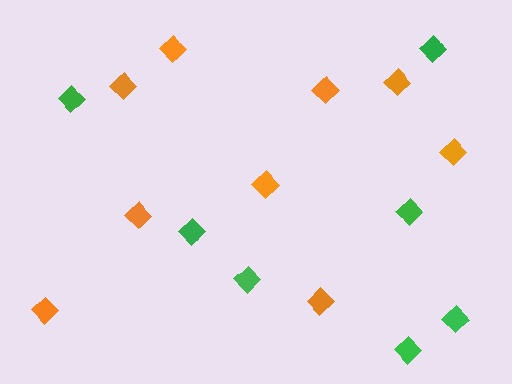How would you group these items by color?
There are 2 groups: one group of green diamonds (7) and one group of orange diamonds (9).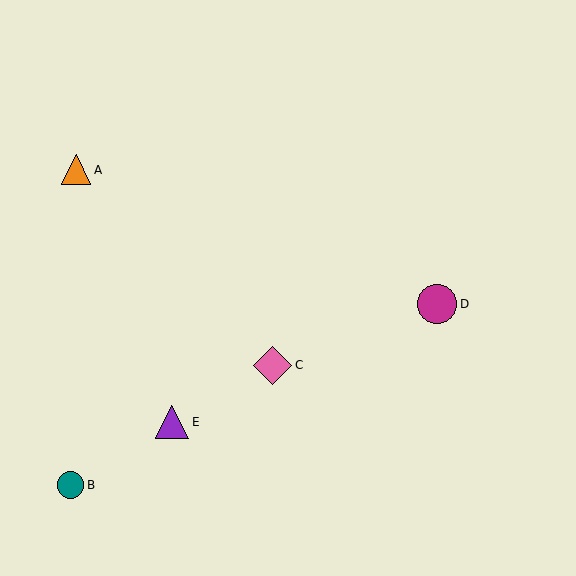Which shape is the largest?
The magenta circle (labeled D) is the largest.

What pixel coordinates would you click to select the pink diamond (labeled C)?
Click at (273, 365) to select the pink diamond C.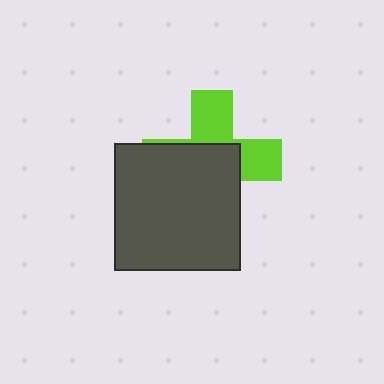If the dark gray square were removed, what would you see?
You would see the complete lime cross.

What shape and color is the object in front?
The object in front is a dark gray square.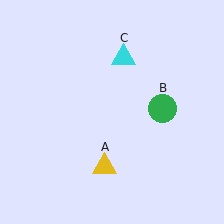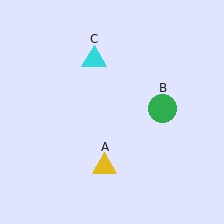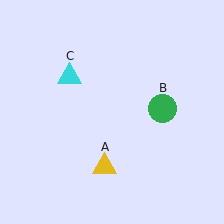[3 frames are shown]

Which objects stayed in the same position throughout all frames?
Yellow triangle (object A) and green circle (object B) remained stationary.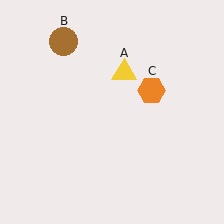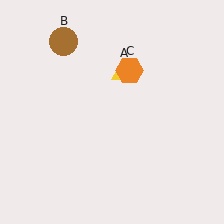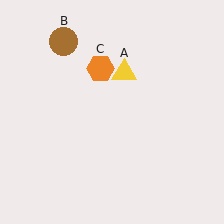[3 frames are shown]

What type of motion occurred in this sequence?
The orange hexagon (object C) rotated counterclockwise around the center of the scene.